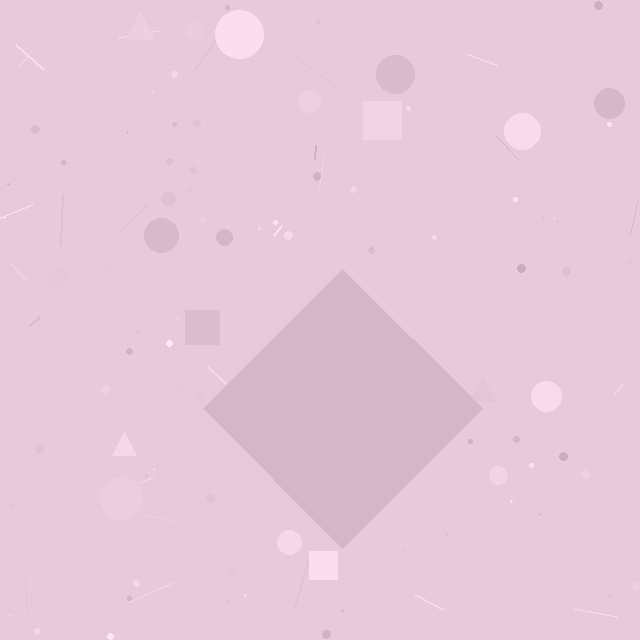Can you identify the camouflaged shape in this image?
The camouflaged shape is a diamond.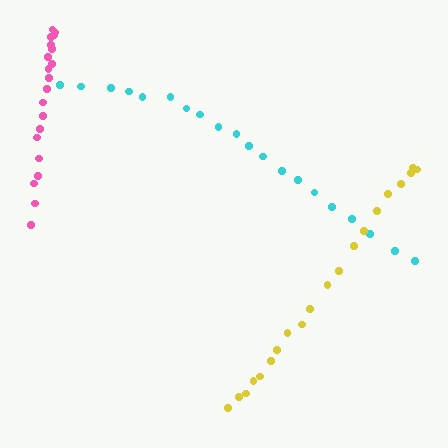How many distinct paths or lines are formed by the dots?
There are 3 distinct paths.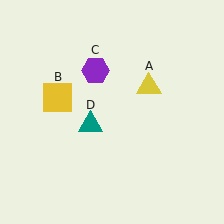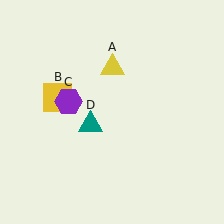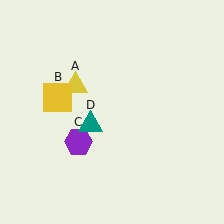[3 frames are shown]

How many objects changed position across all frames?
2 objects changed position: yellow triangle (object A), purple hexagon (object C).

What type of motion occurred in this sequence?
The yellow triangle (object A), purple hexagon (object C) rotated counterclockwise around the center of the scene.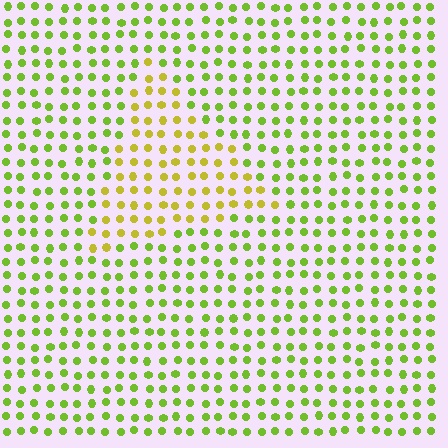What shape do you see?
I see a triangle.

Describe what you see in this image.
The image is filled with small lime elements in a uniform arrangement. A triangle-shaped region is visible where the elements are tinted to a slightly different hue, forming a subtle color boundary.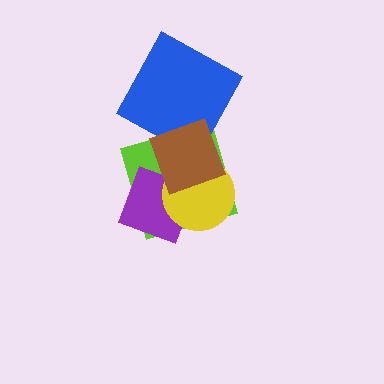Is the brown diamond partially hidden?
No, no other shape covers it.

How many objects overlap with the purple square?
3 objects overlap with the purple square.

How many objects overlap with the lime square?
3 objects overlap with the lime square.